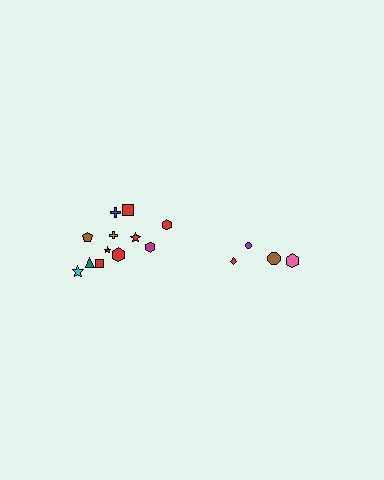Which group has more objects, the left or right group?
The left group.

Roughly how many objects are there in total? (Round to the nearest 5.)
Roughly 15 objects in total.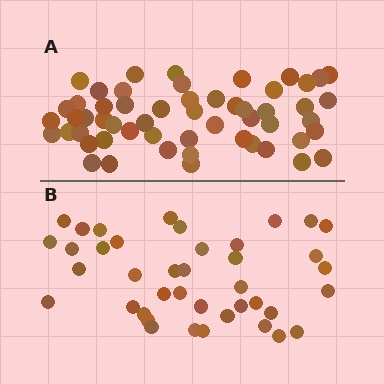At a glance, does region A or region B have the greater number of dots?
Region A (the top region) has more dots.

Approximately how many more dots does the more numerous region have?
Region A has approximately 15 more dots than region B.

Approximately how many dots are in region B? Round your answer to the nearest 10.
About 40 dots.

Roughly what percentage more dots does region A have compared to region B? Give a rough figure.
About 40% more.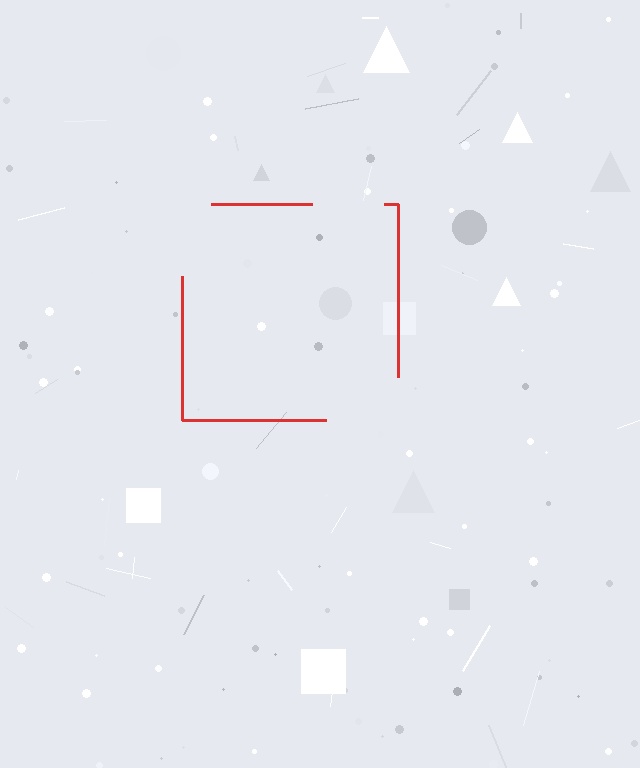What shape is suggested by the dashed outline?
The dashed outline suggests a square.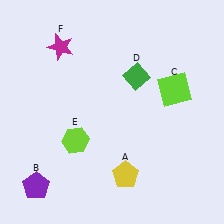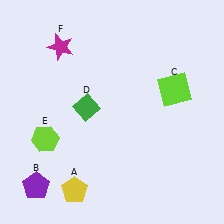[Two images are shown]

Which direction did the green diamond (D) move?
The green diamond (D) moved left.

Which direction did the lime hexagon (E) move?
The lime hexagon (E) moved left.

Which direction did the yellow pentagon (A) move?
The yellow pentagon (A) moved left.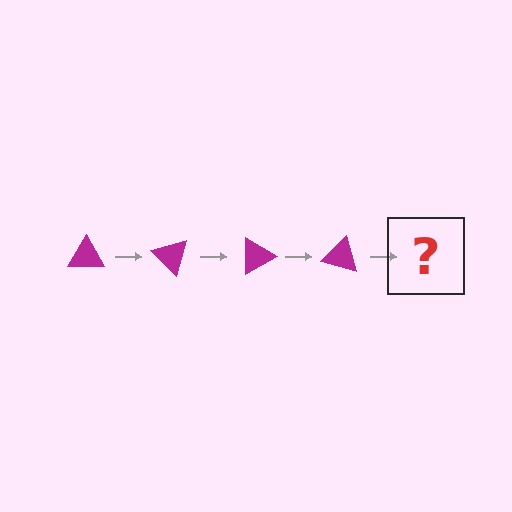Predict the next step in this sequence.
The next step is a magenta triangle rotated 180 degrees.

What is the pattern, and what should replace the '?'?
The pattern is that the triangle rotates 45 degrees each step. The '?' should be a magenta triangle rotated 180 degrees.